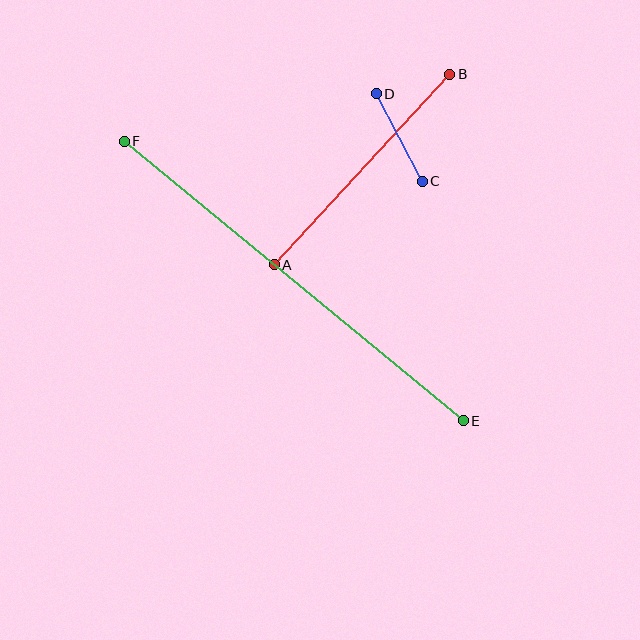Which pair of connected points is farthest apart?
Points E and F are farthest apart.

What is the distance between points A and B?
The distance is approximately 259 pixels.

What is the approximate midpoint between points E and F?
The midpoint is at approximately (294, 281) pixels.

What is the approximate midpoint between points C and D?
The midpoint is at approximately (399, 138) pixels.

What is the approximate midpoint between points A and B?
The midpoint is at approximately (362, 170) pixels.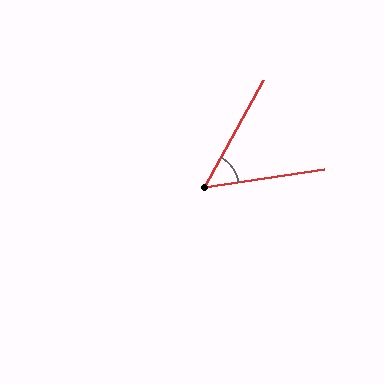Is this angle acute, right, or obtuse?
It is acute.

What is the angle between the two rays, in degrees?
Approximately 53 degrees.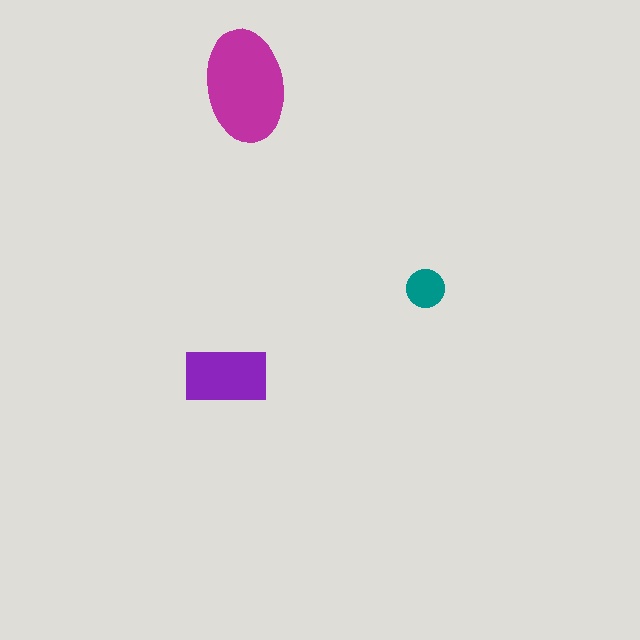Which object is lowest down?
The purple rectangle is bottommost.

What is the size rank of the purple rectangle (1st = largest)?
2nd.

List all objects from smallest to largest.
The teal circle, the purple rectangle, the magenta ellipse.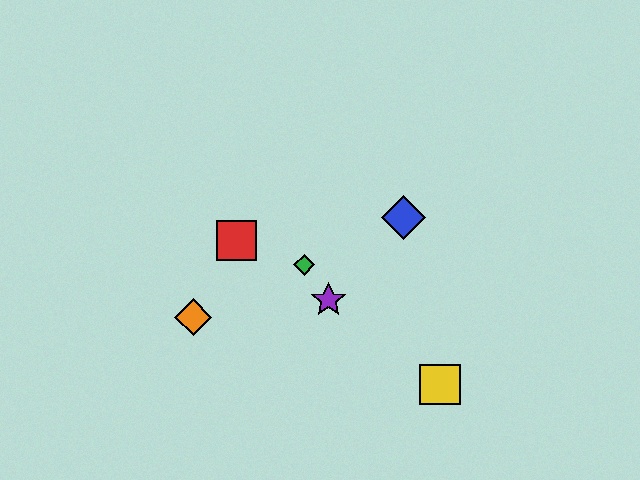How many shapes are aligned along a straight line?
3 shapes (the blue diamond, the green diamond, the orange diamond) are aligned along a straight line.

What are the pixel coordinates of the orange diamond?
The orange diamond is at (193, 317).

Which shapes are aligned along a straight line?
The blue diamond, the green diamond, the orange diamond are aligned along a straight line.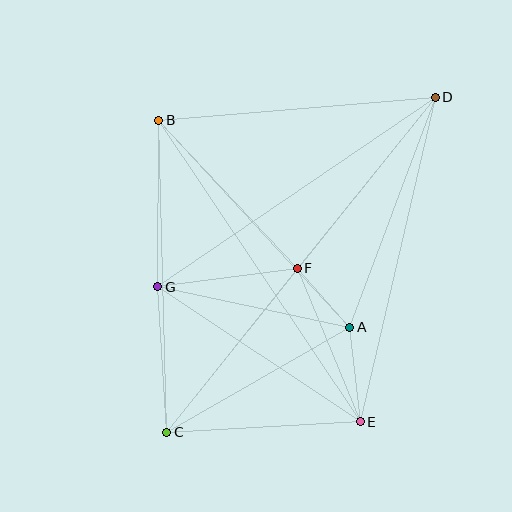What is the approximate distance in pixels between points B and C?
The distance between B and C is approximately 312 pixels.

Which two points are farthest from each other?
Points C and D are farthest from each other.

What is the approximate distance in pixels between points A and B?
The distance between A and B is approximately 282 pixels.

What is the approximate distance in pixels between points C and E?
The distance between C and E is approximately 194 pixels.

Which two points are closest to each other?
Points A and F are closest to each other.